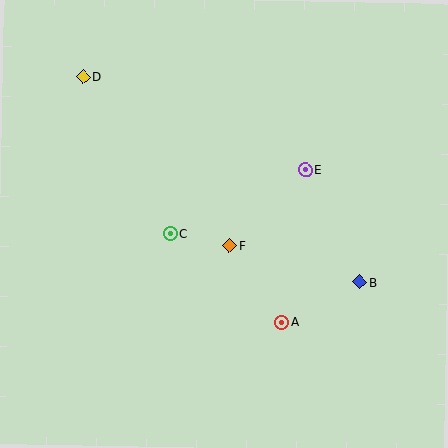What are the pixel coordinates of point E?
Point E is at (305, 170).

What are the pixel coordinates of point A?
Point A is at (282, 322).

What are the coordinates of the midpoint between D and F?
The midpoint between D and F is at (156, 161).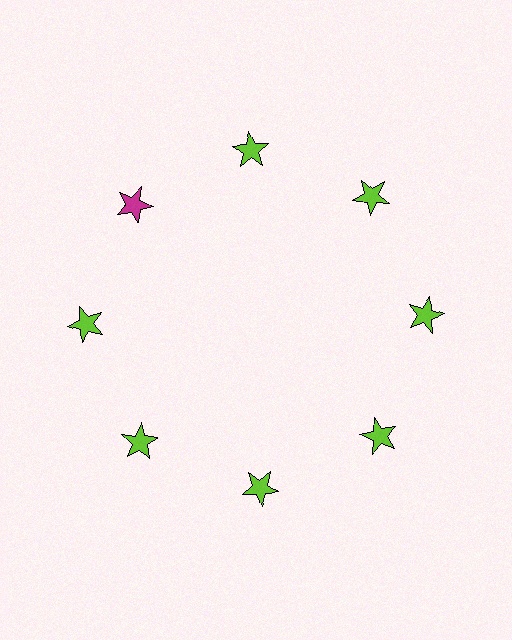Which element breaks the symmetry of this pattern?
The magenta star at roughly the 10 o'clock position breaks the symmetry. All other shapes are lime stars.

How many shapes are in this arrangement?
There are 8 shapes arranged in a ring pattern.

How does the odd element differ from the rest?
It has a different color: magenta instead of lime.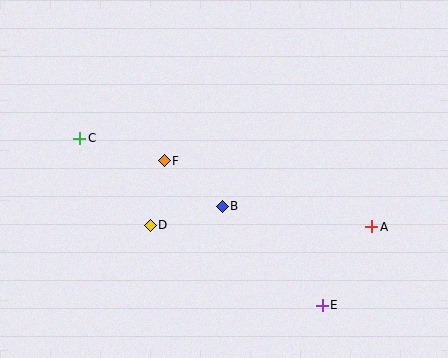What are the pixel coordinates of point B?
Point B is at (222, 206).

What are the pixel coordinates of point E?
Point E is at (322, 305).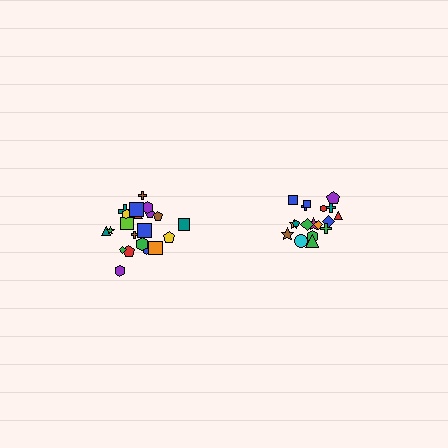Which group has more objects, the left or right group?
The left group.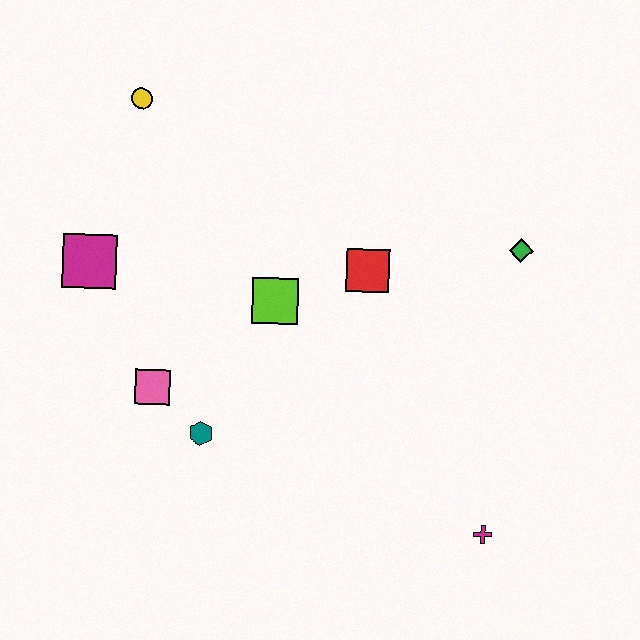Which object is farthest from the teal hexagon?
The green diamond is farthest from the teal hexagon.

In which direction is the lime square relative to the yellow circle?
The lime square is below the yellow circle.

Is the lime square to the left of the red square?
Yes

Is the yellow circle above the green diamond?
Yes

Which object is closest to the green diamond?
The red square is closest to the green diamond.